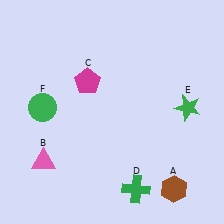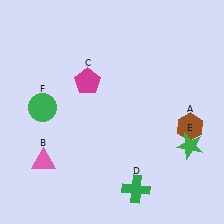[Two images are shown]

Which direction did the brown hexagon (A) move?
The brown hexagon (A) moved up.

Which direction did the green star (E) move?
The green star (E) moved down.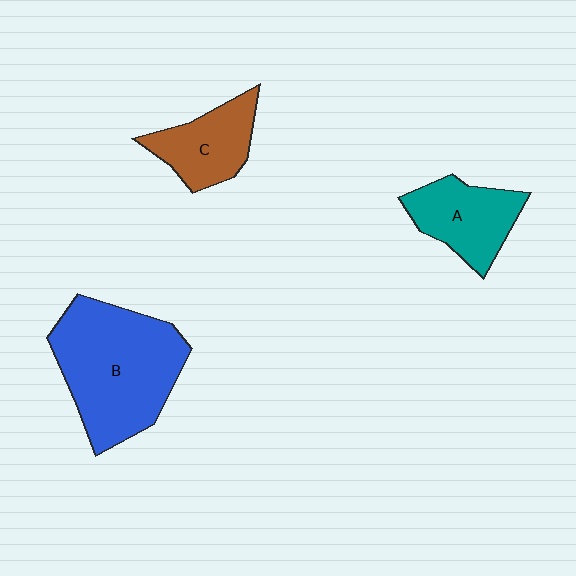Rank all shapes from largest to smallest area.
From largest to smallest: B (blue), A (teal), C (brown).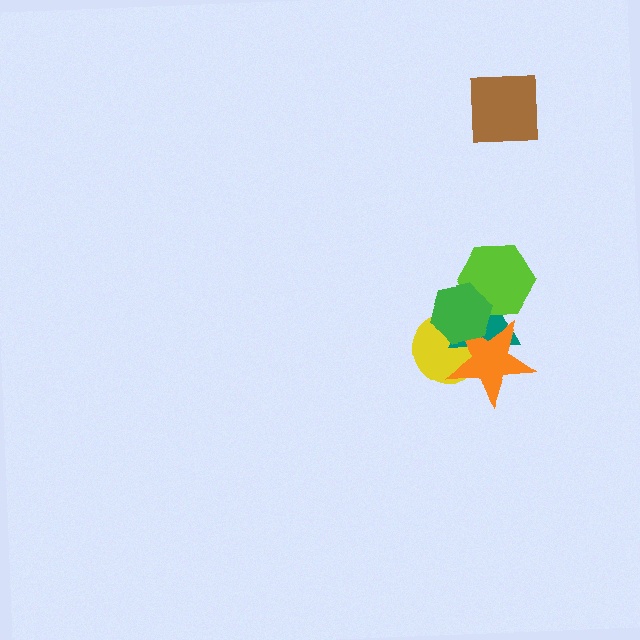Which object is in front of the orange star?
The green hexagon is in front of the orange star.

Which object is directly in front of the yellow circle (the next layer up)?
The teal triangle is directly in front of the yellow circle.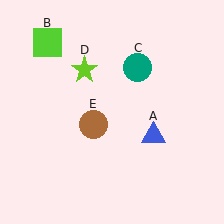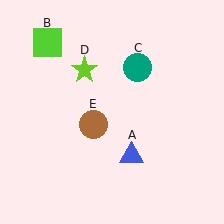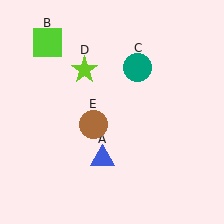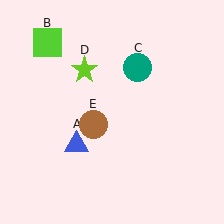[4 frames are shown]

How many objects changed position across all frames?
1 object changed position: blue triangle (object A).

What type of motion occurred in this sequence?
The blue triangle (object A) rotated clockwise around the center of the scene.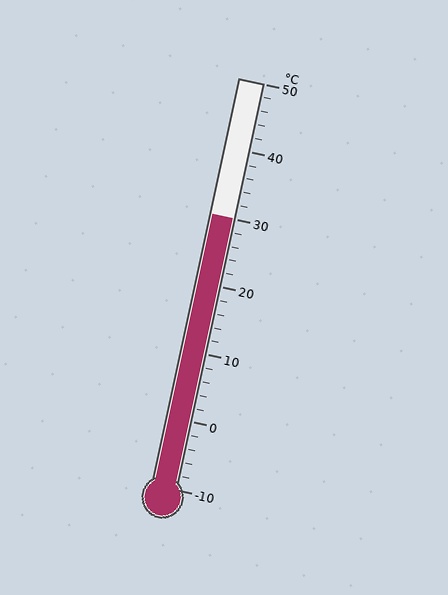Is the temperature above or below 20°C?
The temperature is above 20°C.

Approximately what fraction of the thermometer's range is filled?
The thermometer is filled to approximately 65% of its range.